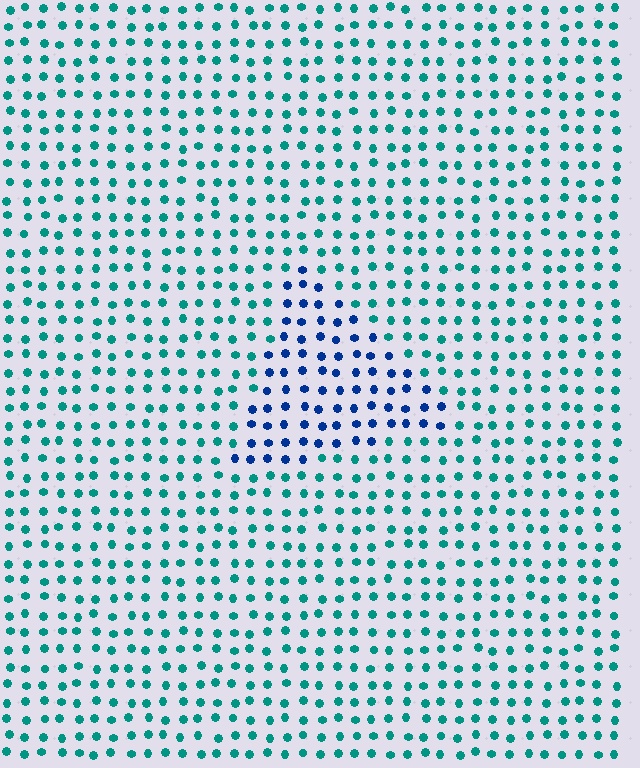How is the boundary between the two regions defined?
The boundary is defined purely by a slight shift in hue (about 47 degrees). Spacing, size, and orientation are identical on both sides.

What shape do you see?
I see a triangle.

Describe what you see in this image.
The image is filled with small teal elements in a uniform arrangement. A triangle-shaped region is visible where the elements are tinted to a slightly different hue, forming a subtle color boundary.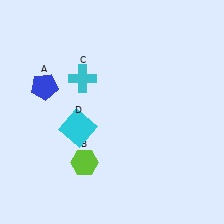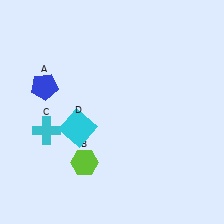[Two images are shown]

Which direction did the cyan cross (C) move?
The cyan cross (C) moved down.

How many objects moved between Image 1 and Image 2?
1 object moved between the two images.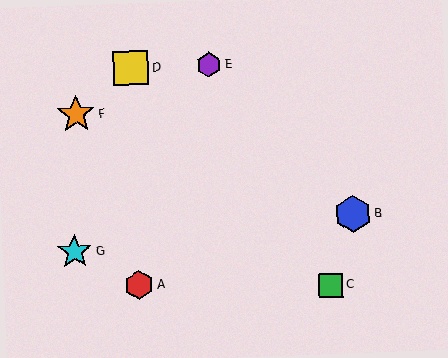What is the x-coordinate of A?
Object A is at x≈139.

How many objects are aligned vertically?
2 objects (A, D) are aligned vertically.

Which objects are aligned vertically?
Objects A, D are aligned vertically.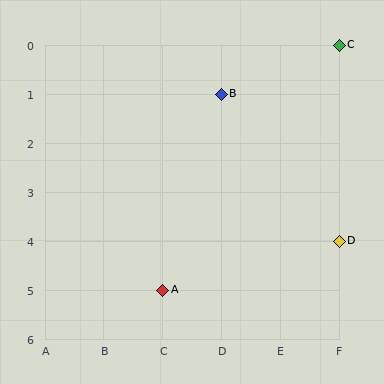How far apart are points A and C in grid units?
Points A and C are 3 columns and 5 rows apart (about 5.8 grid units diagonally).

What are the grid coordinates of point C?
Point C is at grid coordinates (F, 0).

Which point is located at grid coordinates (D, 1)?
Point B is at (D, 1).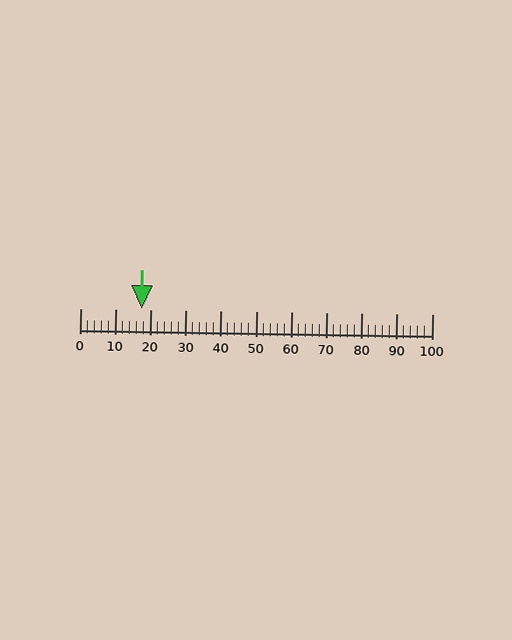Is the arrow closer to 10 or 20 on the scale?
The arrow is closer to 20.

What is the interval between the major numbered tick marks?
The major tick marks are spaced 10 units apart.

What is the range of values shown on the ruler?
The ruler shows values from 0 to 100.